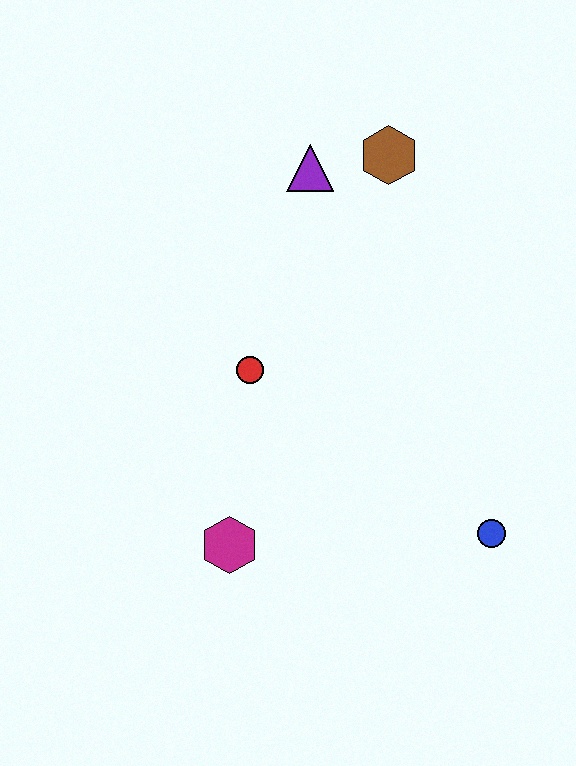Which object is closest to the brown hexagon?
The purple triangle is closest to the brown hexagon.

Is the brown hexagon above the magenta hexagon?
Yes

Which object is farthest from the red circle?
The blue circle is farthest from the red circle.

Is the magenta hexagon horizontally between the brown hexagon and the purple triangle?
No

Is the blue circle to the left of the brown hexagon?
No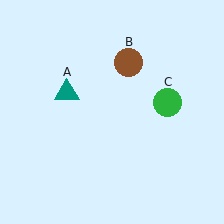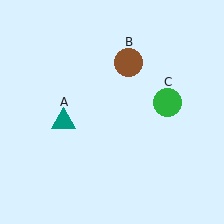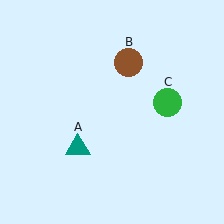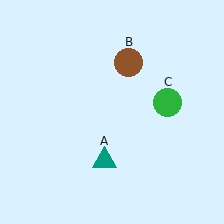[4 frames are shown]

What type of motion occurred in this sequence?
The teal triangle (object A) rotated counterclockwise around the center of the scene.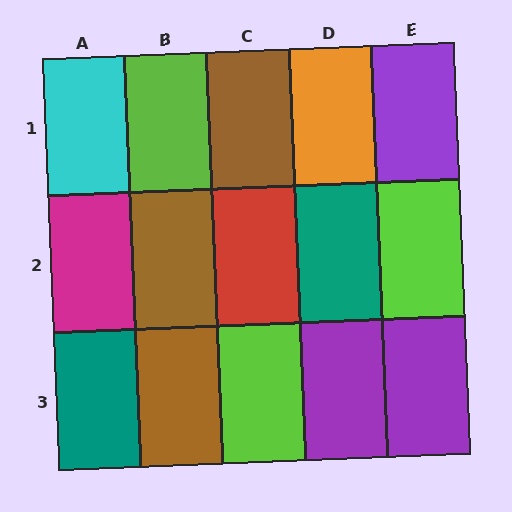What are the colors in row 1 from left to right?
Cyan, lime, brown, orange, purple.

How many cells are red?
1 cell is red.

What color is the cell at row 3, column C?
Lime.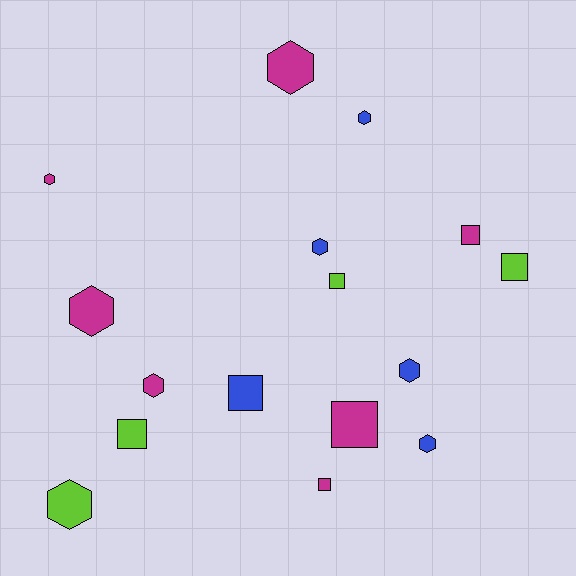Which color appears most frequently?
Magenta, with 7 objects.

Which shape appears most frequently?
Hexagon, with 9 objects.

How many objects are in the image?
There are 16 objects.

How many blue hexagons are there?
There are 4 blue hexagons.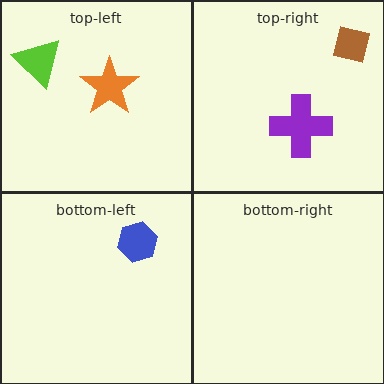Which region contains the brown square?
The top-right region.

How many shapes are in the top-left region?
2.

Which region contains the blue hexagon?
The bottom-left region.